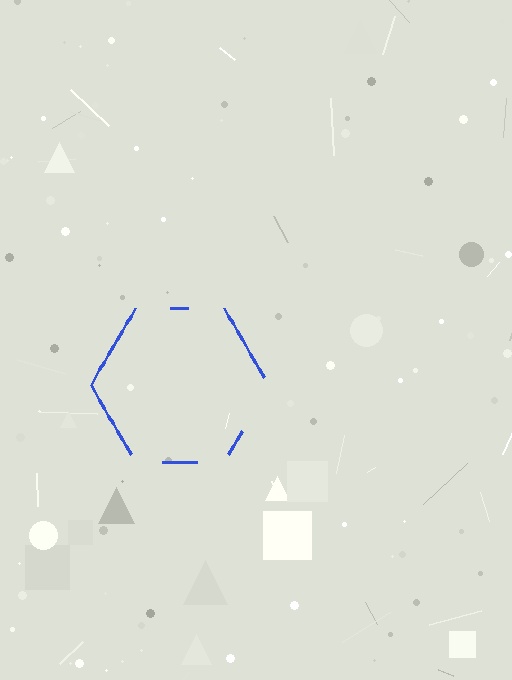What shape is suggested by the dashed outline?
The dashed outline suggests a hexagon.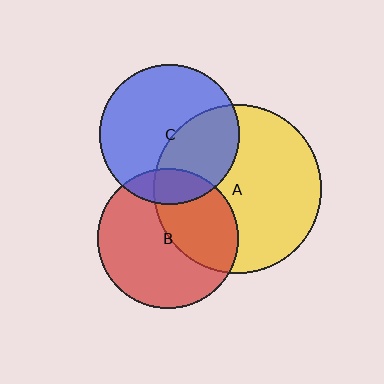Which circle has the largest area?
Circle A (yellow).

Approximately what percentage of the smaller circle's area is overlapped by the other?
Approximately 40%.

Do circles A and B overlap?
Yes.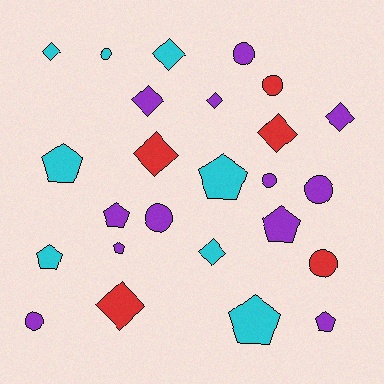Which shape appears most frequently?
Diamond, with 9 objects.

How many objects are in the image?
There are 25 objects.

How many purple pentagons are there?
There are 4 purple pentagons.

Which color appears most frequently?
Purple, with 12 objects.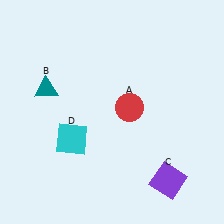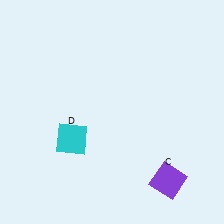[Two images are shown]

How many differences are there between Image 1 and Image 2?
There are 2 differences between the two images.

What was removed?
The red circle (A), the teal triangle (B) were removed in Image 2.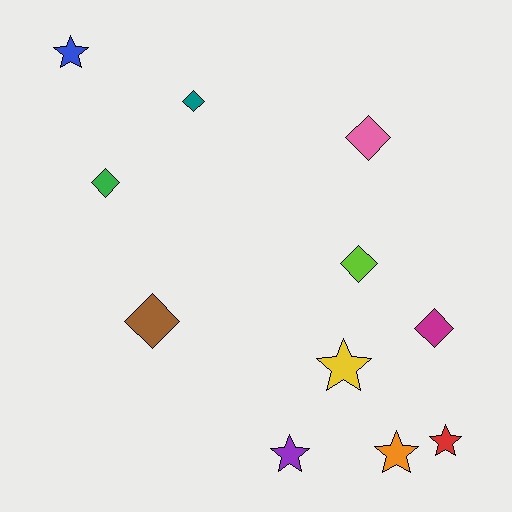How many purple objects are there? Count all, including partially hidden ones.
There is 1 purple object.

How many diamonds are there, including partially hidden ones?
There are 6 diamonds.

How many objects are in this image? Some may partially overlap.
There are 11 objects.